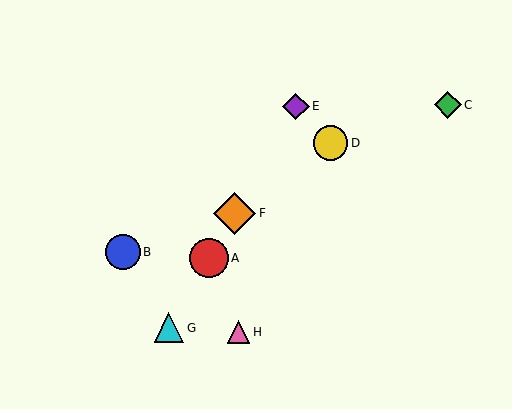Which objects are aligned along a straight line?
Objects A, E, F, G are aligned along a straight line.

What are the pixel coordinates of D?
Object D is at (331, 143).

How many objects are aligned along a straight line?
4 objects (A, E, F, G) are aligned along a straight line.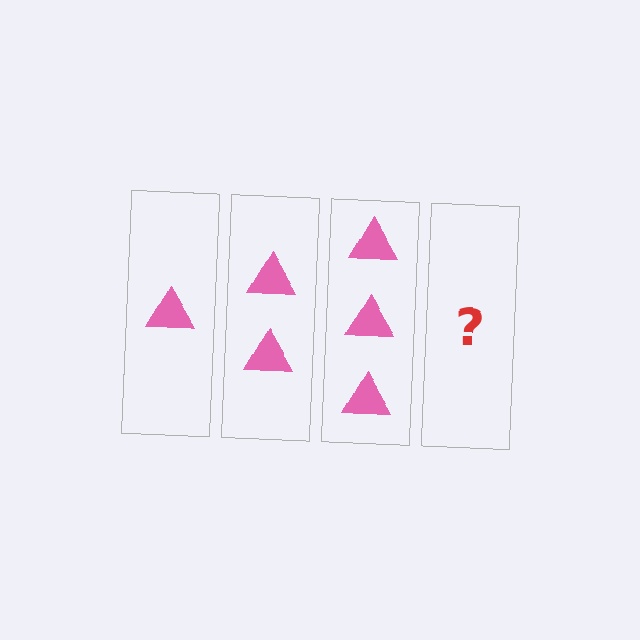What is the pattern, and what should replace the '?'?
The pattern is that each step adds one more triangle. The '?' should be 4 triangles.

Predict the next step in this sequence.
The next step is 4 triangles.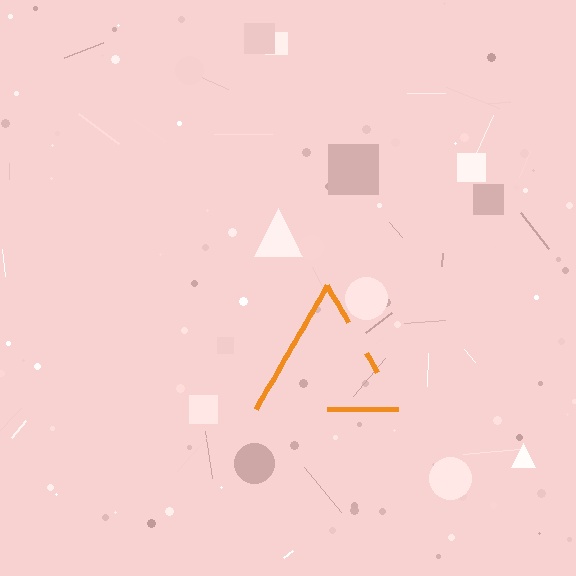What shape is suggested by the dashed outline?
The dashed outline suggests a triangle.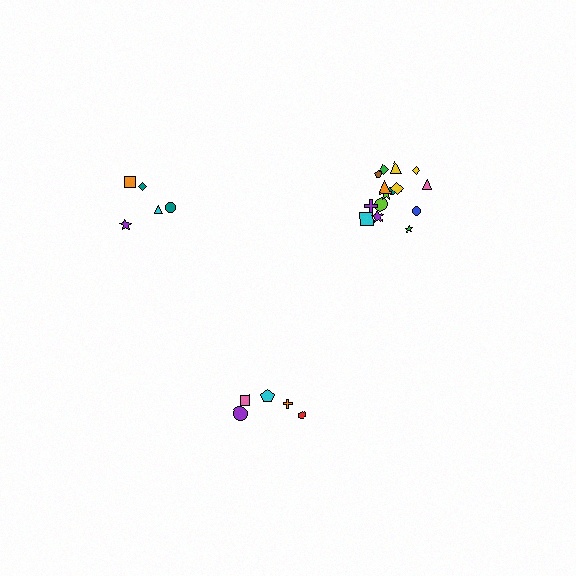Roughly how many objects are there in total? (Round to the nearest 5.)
Roughly 25 objects in total.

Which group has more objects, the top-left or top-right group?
The top-right group.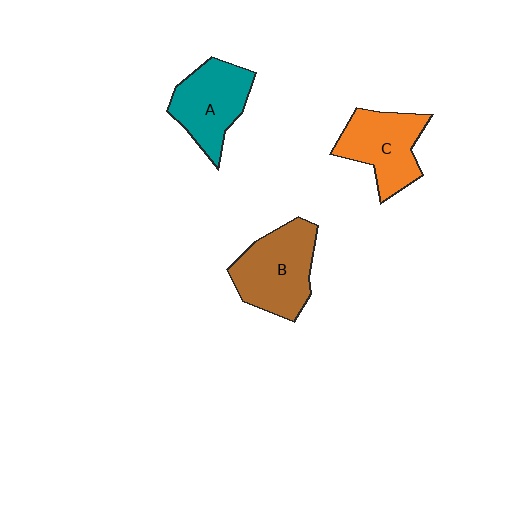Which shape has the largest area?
Shape B (brown).